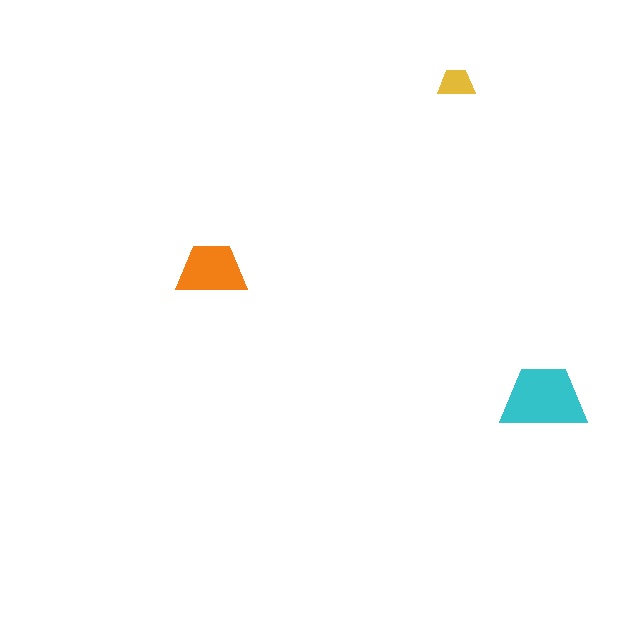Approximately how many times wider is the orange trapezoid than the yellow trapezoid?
About 2 times wider.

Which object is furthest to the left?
The orange trapezoid is leftmost.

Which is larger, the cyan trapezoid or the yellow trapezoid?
The cyan one.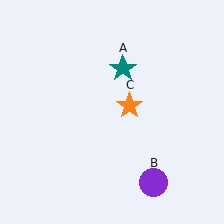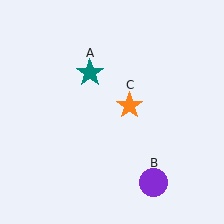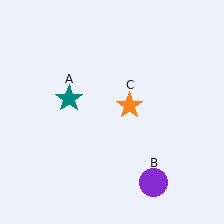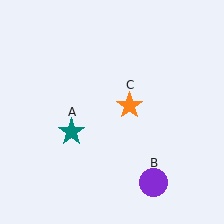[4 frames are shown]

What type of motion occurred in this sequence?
The teal star (object A) rotated counterclockwise around the center of the scene.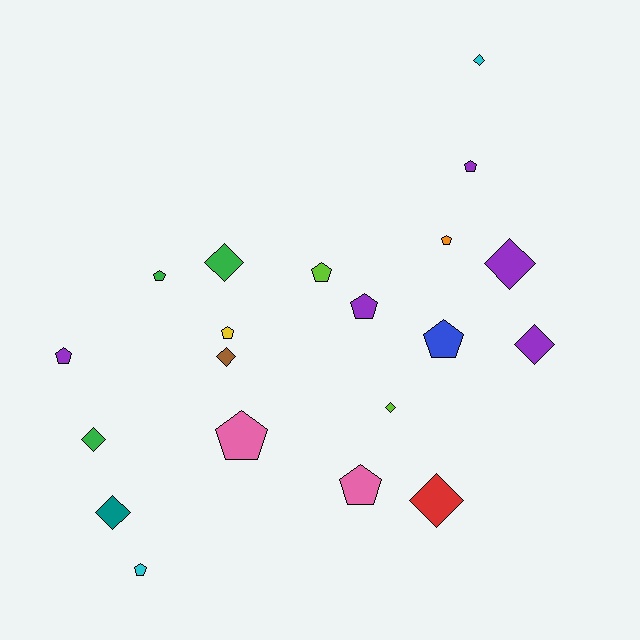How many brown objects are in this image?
There is 1 brown object.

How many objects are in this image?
There are 20 objects.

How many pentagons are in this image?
There are 11 pentagons.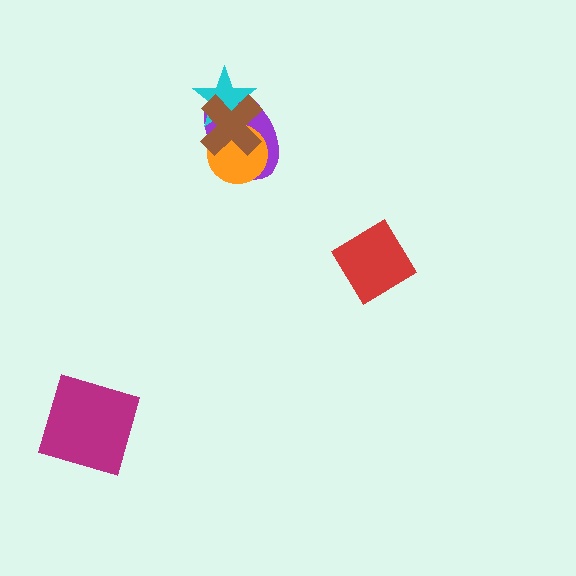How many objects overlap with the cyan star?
3 objects overlap with the cyan star.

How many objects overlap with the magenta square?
0 objects overlap with the magenta square.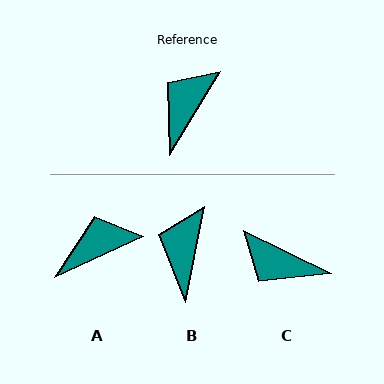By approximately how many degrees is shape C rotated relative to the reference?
Approximately 95 degrees counter-clockwise.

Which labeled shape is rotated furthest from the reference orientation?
C, about 95 degrees away.